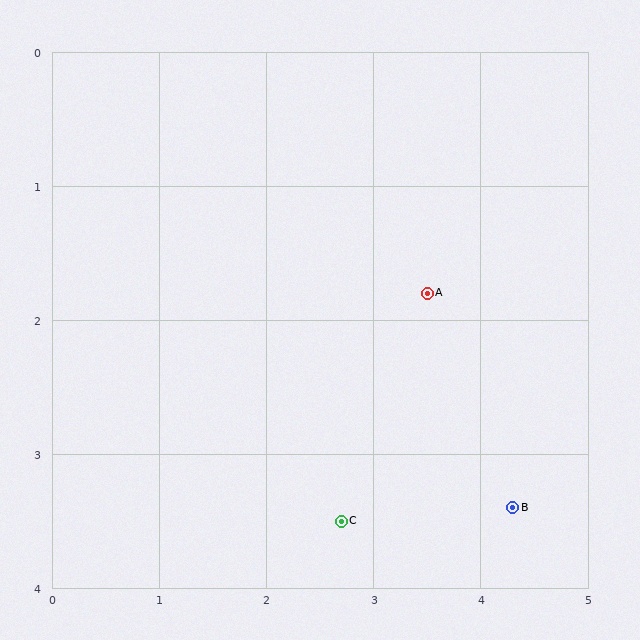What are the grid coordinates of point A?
Point A is at approximately (3.5, 1.8).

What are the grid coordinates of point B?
Point B is at approximately (4.3, 3.4).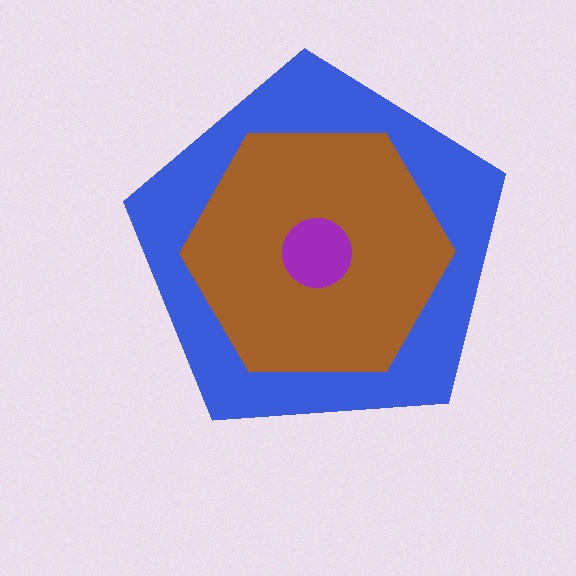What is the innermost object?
The purple circle.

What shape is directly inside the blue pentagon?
The brown hexagon.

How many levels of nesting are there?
3.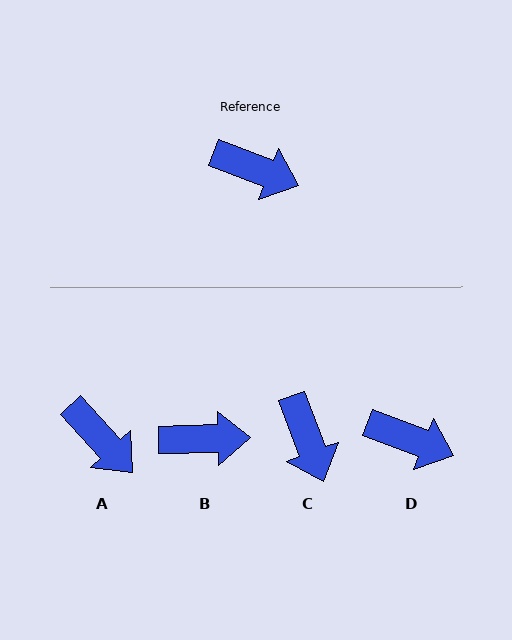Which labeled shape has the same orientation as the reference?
D.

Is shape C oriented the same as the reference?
No, it is off by about 49 degrees.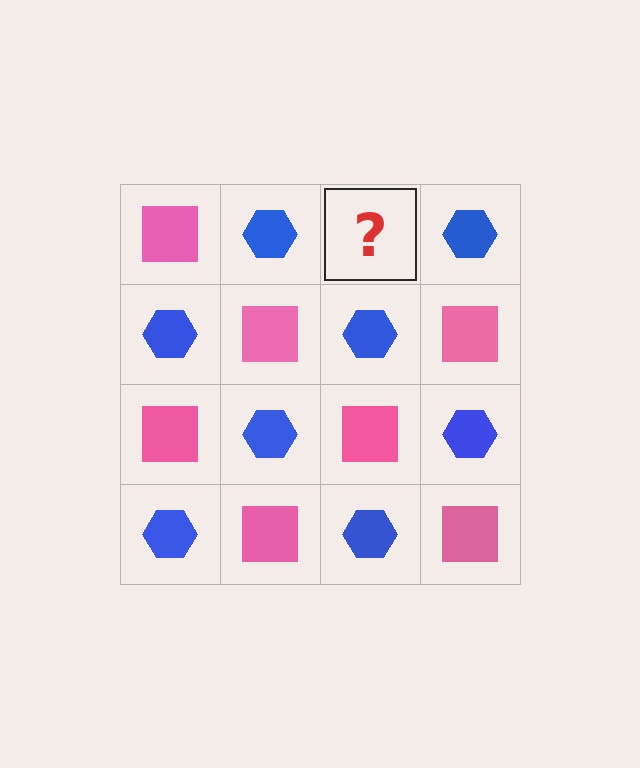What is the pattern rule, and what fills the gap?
The rule is that it alternates pink square and blue hexagon in a checkerboard pattern. The gap should be filled with a pink square.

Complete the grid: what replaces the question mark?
The question mark should be replaced with a pink square.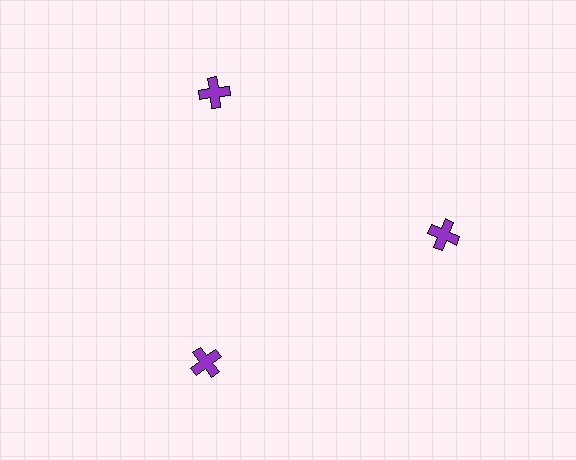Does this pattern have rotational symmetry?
Yes, this pattern has 3-fold rotational symmetry. It looks the same after rotating 120 degrees around the center.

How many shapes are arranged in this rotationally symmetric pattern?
There are 3 shapes, arranged in 3 groups of 1.